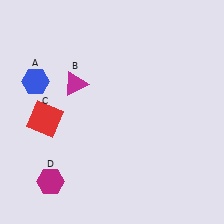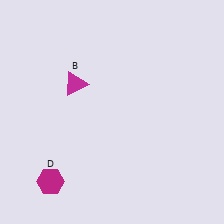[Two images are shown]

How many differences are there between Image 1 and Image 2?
There are 2 differences between the two images.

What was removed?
The red square (C), the blue hexagon (A) were removed in Image 2.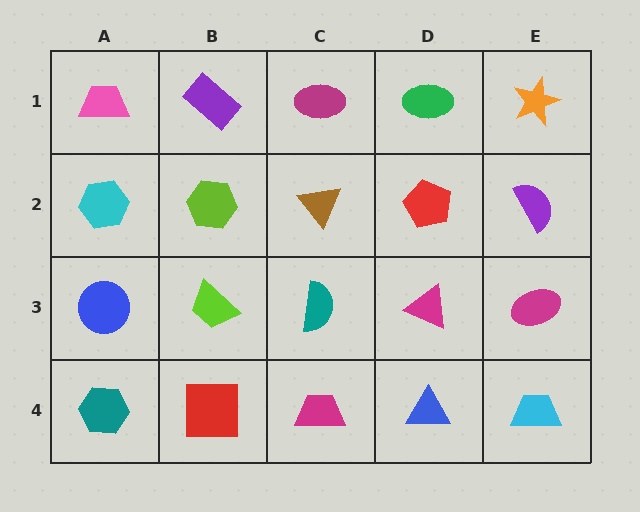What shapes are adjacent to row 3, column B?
A lime hexagon (row 2, column B), a red square (row 4, column B), a blue circle (row 3, column A), a teal semicircle (row 3, column C).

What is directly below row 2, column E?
A magenta ellipse.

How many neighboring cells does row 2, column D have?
4.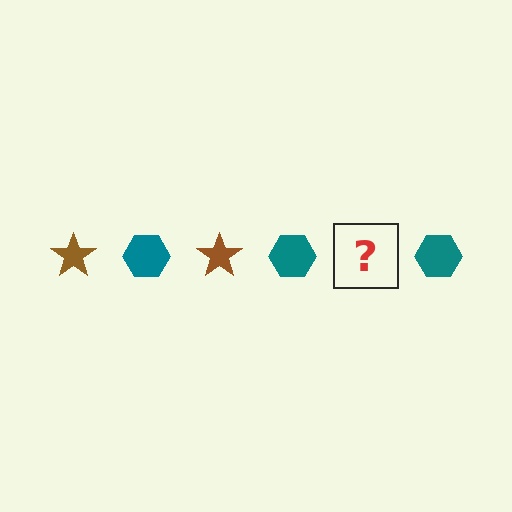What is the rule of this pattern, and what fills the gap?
The rule is that the pattern alternates between brown star and teal hexagon. The gap should be filled with a brown star.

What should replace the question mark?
The question mark should be replaced with a brown star.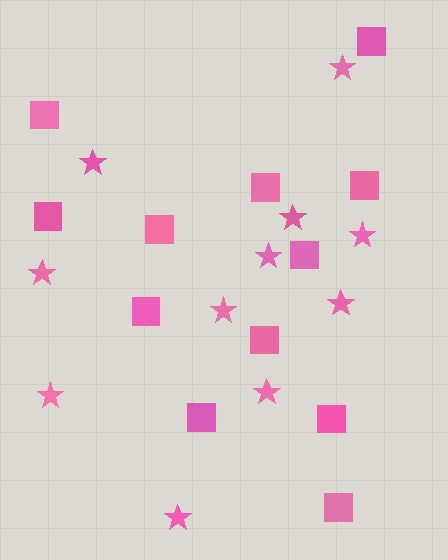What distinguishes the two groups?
There are 2 groups: one group of stars (11) and one group of squares (12).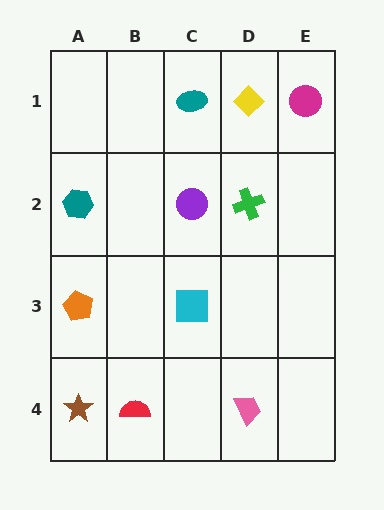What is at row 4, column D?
A pink trapezoid.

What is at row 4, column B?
A red semicircle.